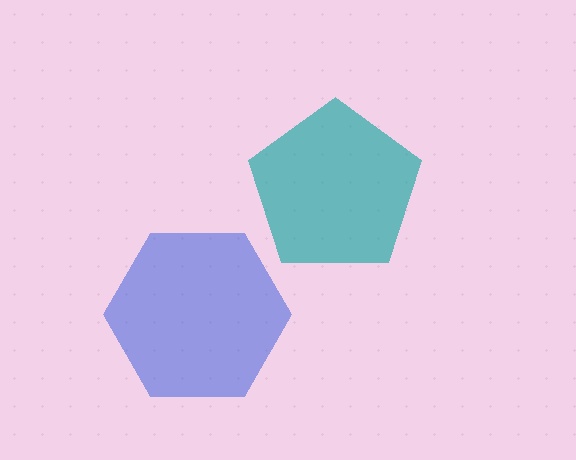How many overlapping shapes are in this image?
There are 2 overlapping shapes in the image.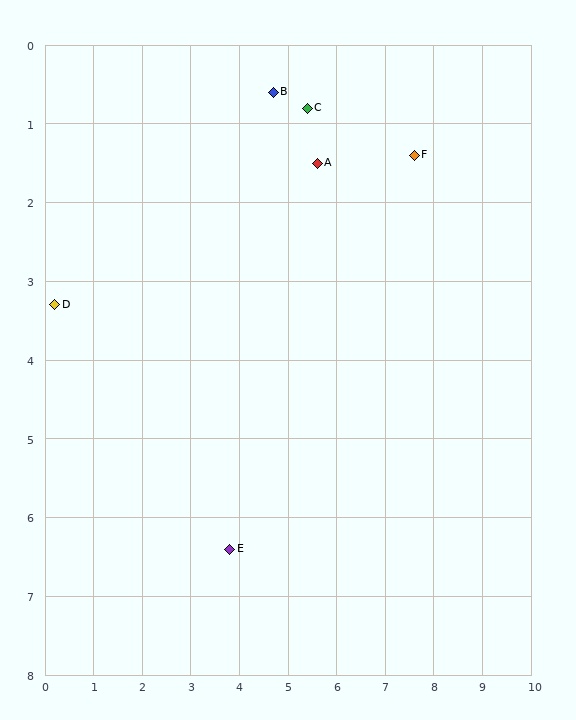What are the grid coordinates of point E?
Point E is at approximately (3.8, 6.4).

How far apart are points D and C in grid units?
Points D and C are about 5.8 grid units apart.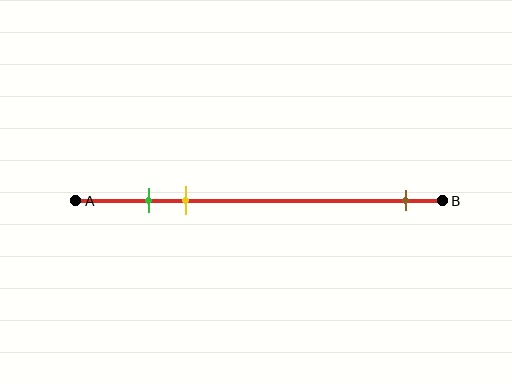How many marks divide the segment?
There are 3 marks dividing the segment.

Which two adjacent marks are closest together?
The green and yellow marks are the closest adjacent pair.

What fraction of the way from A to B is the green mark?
The green mark is approximately 20% (0.2) of the way from A to B.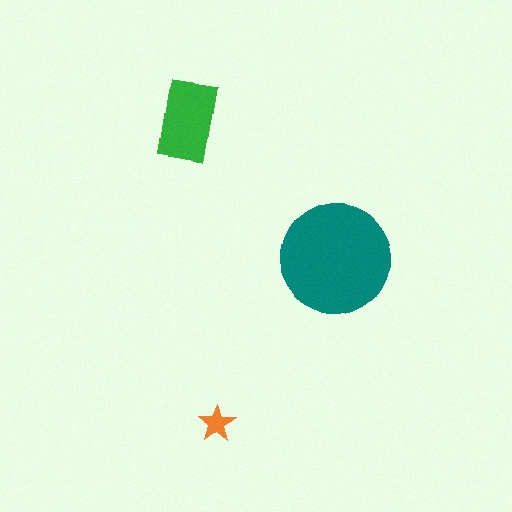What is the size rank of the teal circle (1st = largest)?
1st.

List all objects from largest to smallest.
The teal circle, the green rectangle, the orange star.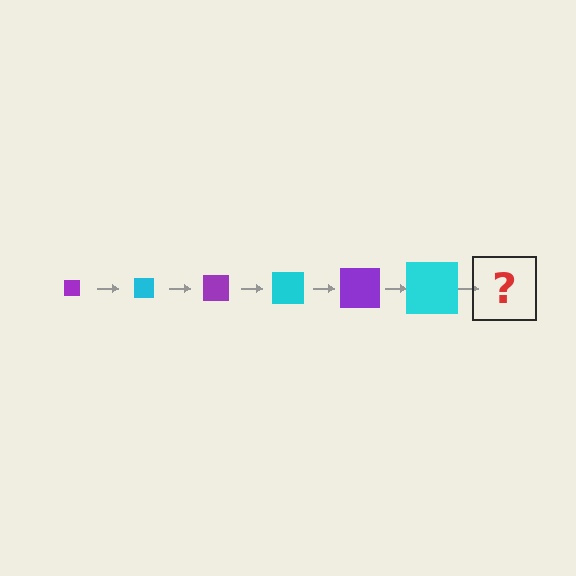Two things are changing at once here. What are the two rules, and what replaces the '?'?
The two rules are that the square grows larger each step and the color cycles through purple and cyan. The '?' should be a purple square, larger than the previous one.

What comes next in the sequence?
The next element should be a purple square, larger than the previous one.